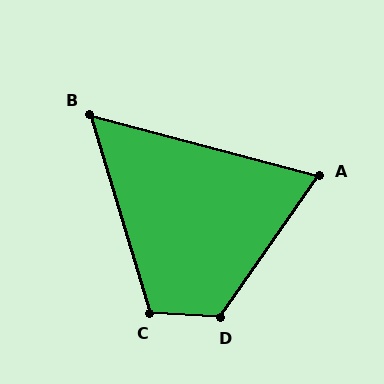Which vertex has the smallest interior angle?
B, at approximately 58 degrees.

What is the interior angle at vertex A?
Approximately 70 degrees (acute).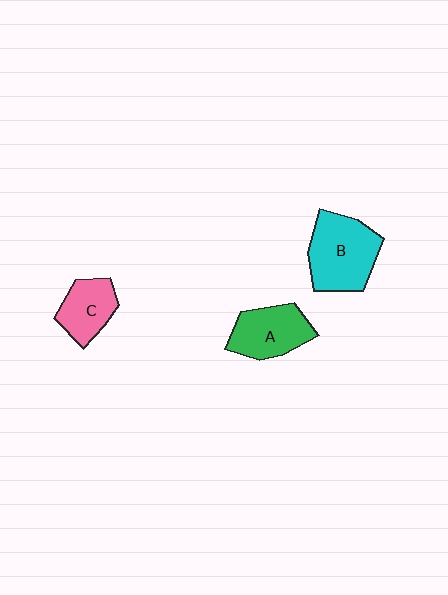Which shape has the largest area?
Shape B (cyan).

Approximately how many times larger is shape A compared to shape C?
Approximately 1.2 times.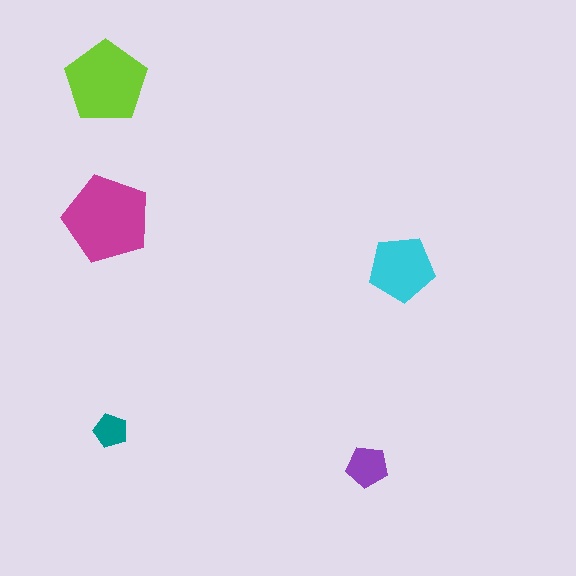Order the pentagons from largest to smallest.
the magenta one, the lime one, the cyan one, the purple one, the teal one.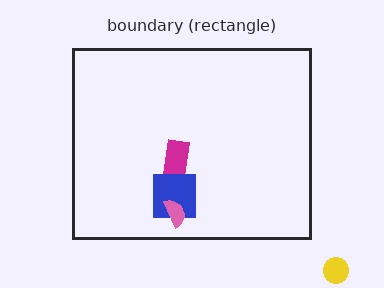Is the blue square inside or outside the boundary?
Inside.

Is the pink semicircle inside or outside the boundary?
Inside.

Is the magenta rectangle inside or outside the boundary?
Inside.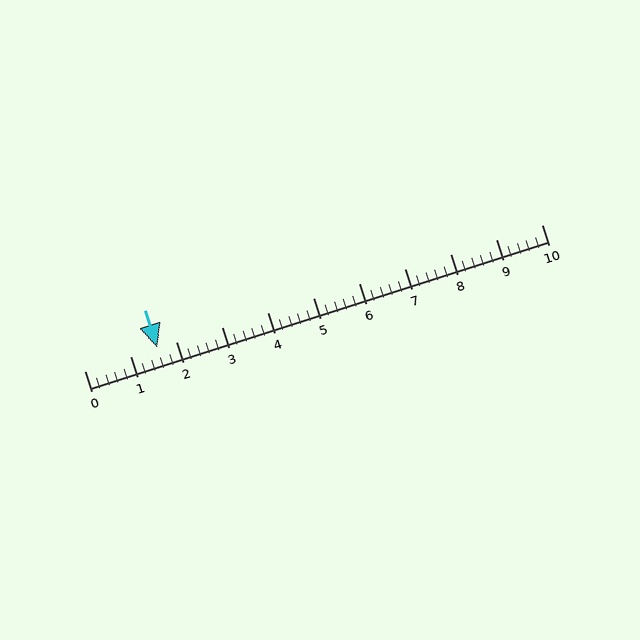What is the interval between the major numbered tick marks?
The major tick marks are spaced 1 units apart.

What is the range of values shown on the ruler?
The ruler shows values from 0 to 10.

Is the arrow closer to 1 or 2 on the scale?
The arrow is closer to 2.